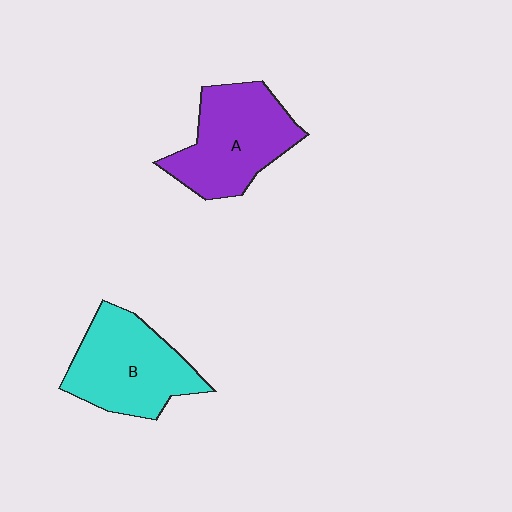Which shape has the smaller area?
Shape B (cyan).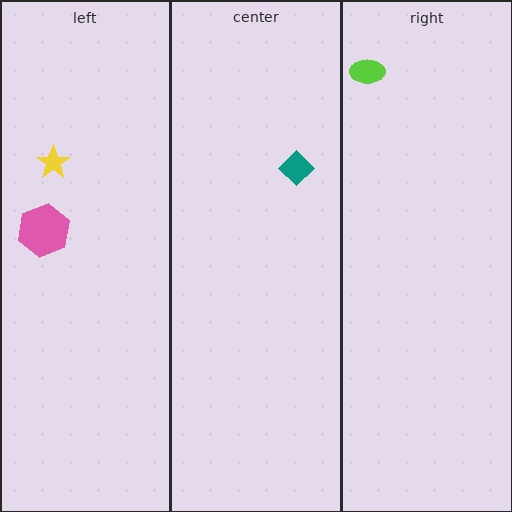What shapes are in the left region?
The yellow star, the pink hexagon.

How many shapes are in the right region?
1.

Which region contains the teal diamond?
The center region.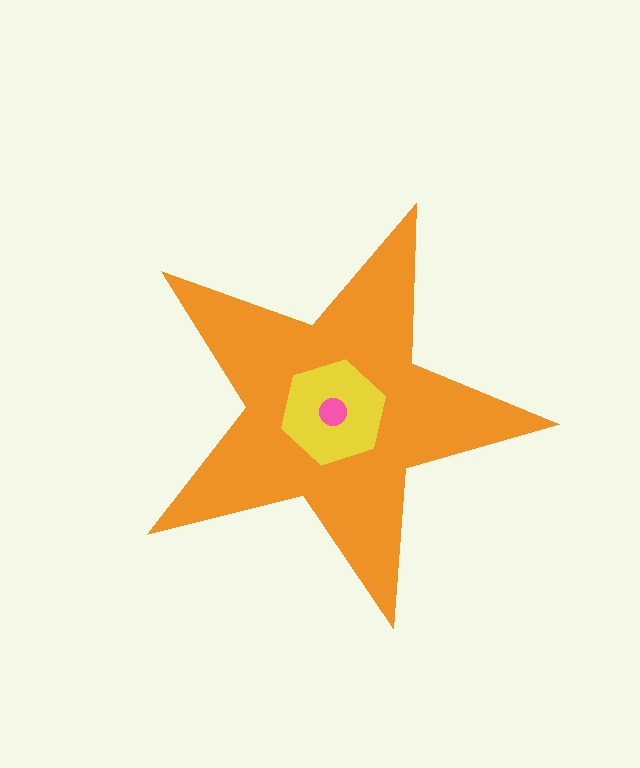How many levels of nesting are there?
3.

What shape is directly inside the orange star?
The yellow hexagon.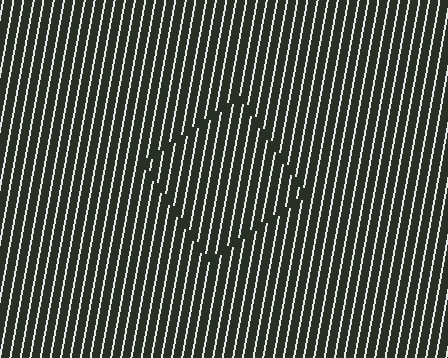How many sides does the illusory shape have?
4 sides — the line-ends trace a square.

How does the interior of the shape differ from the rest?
The interior of the shape contains the same grating, shifted by half a period — the contour is defined by the phase discontinuity where line-ends from the inner and outer gratings abut.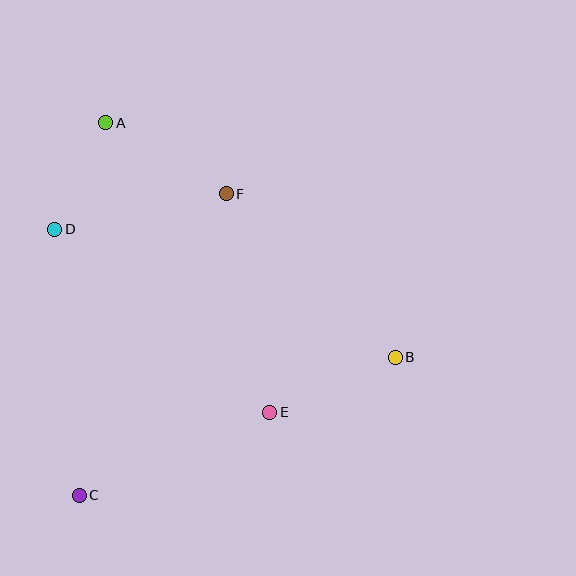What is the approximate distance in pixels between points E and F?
The distance between E and F is approximately 223 pixels.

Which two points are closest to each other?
Points A and D are closest to each other.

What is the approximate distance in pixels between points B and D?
The distance between B and D is approximately 364 pixels.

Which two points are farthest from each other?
Points A and C are farthest from each other.